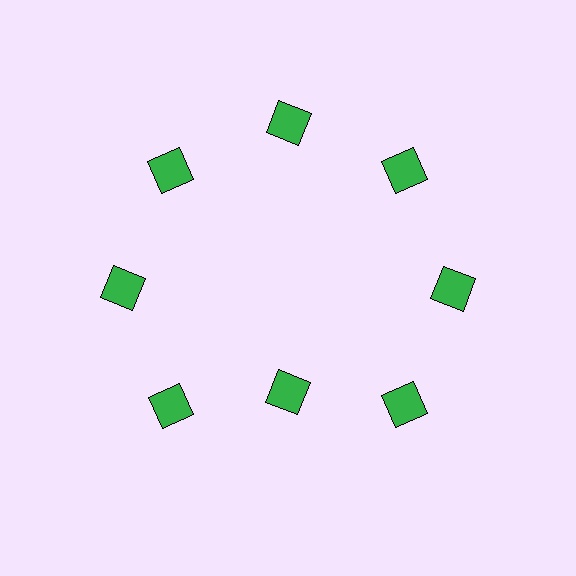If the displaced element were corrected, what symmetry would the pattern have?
It would have 8-fold rotational symmetry — the pattern would map onto itself every 45 degrees.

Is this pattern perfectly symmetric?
No. The 8 green diamonds are arranged in a ring, but one element near the 6 o'clock position is pulled inward toward the center, breaking the 8-fold rotational symmetry.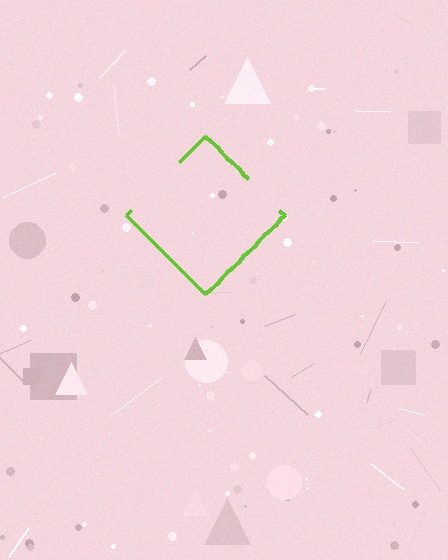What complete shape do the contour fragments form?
The contour fragments form a diamond.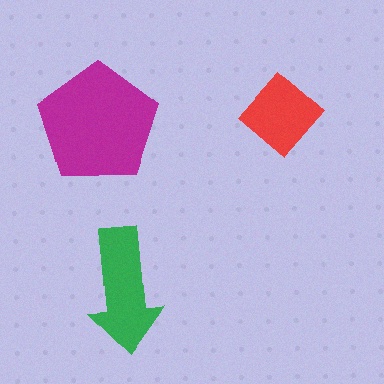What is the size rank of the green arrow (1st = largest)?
2nd.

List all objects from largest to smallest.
The magenta pentagon, the green arrow, the red diamond.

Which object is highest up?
The red diamond is topmost.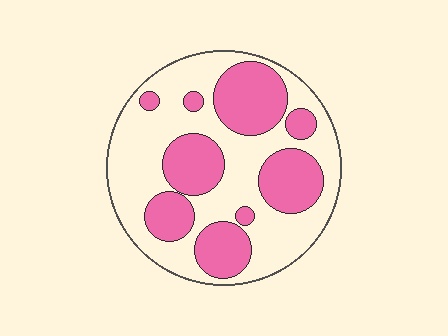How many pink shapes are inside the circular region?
9.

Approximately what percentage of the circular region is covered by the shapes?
Approximately 40%.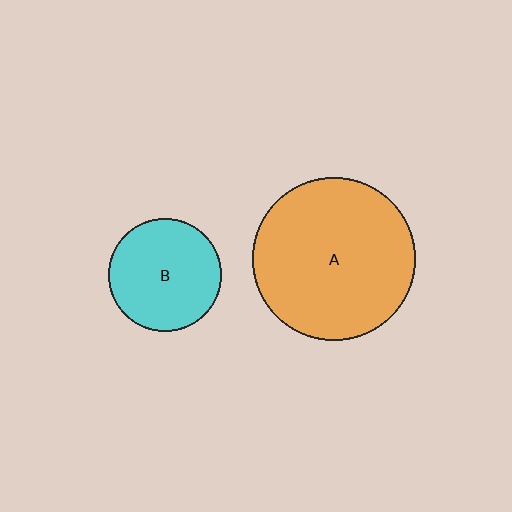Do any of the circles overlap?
No, none of the circles overlap.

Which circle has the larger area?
Circle A (orange).